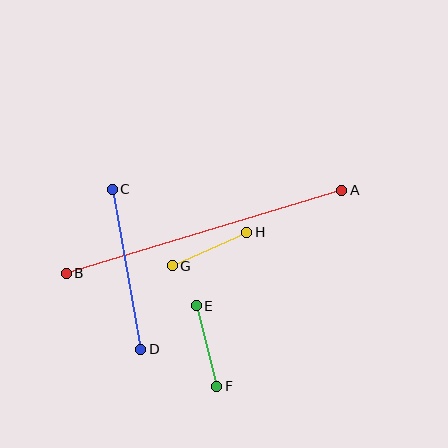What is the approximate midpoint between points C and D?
The midpoint is at approximately (127, 269) pixels.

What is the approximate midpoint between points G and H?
The midpoint is at approximately (210, 249) pixels.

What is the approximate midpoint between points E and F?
The midpoint is at approximately (206, 346) pixels.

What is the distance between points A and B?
The distance is approximately 288 pixels.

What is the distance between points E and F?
The distance is approximately 83 pixels.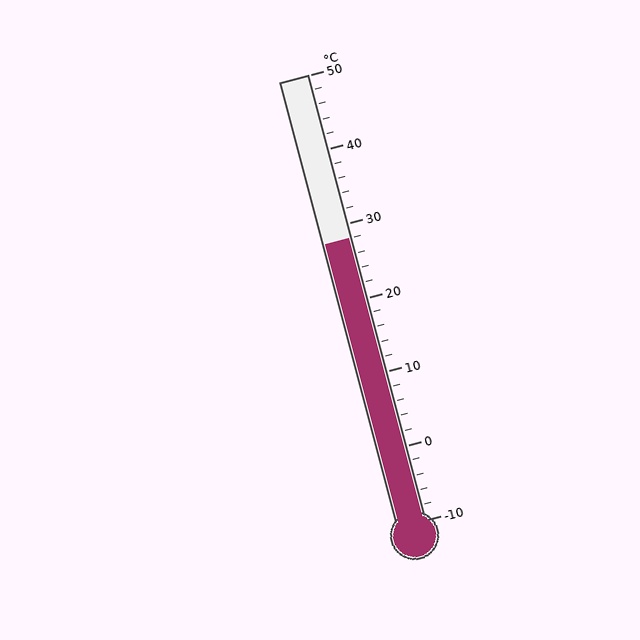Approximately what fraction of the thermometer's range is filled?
The thermometer is filled to approximately 65% of its range.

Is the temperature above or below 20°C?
The temperature is above 20°C.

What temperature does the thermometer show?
The thermometer shows approximately 28°C.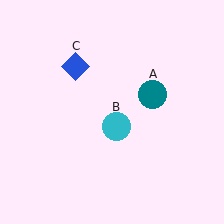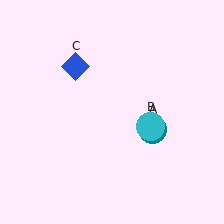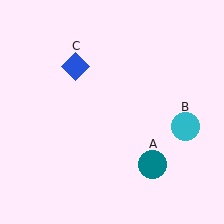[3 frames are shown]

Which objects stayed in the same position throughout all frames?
Blue diamond (object C) remained stationary.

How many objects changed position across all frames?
2 objects changed position: teal circle (object A), cyan circle (object B).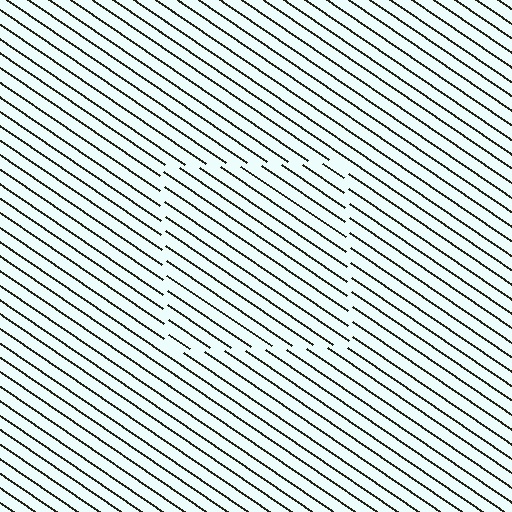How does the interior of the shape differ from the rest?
The interior of the shape contains the same grating, shifted by half a period — the contour is defined by the phase discontinuity where line-ends from the inner and outer gratings abut.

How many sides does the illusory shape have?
4 sides — the line-ends trace a square.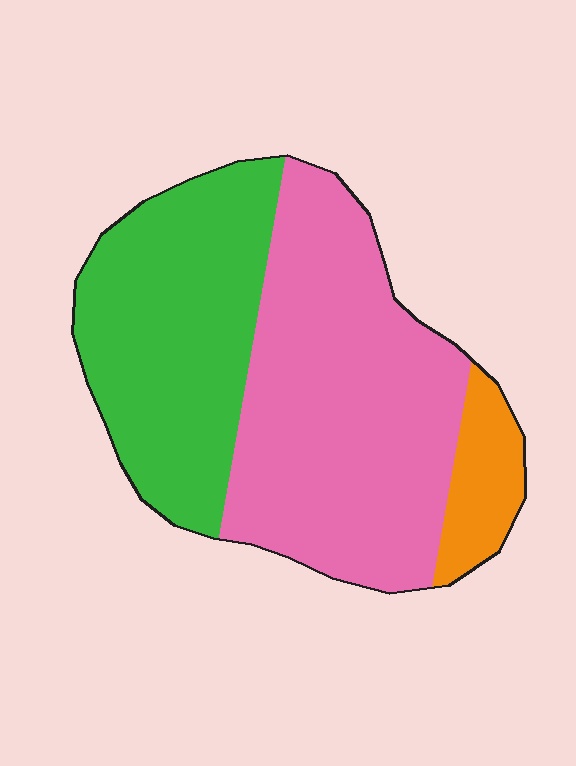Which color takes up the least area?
Orange, at roughly 10%.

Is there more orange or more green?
Green.